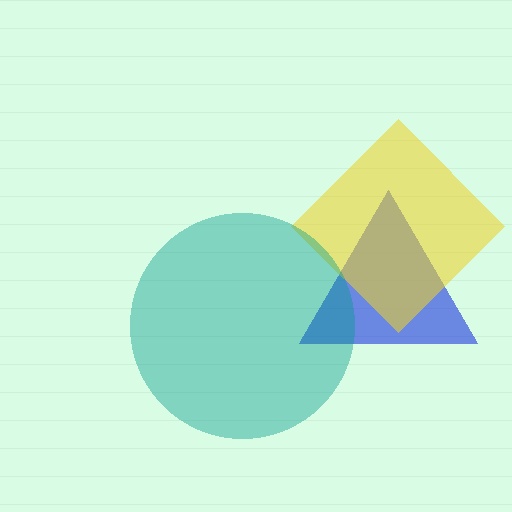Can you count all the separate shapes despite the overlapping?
Yes, there are 3 separate shapes.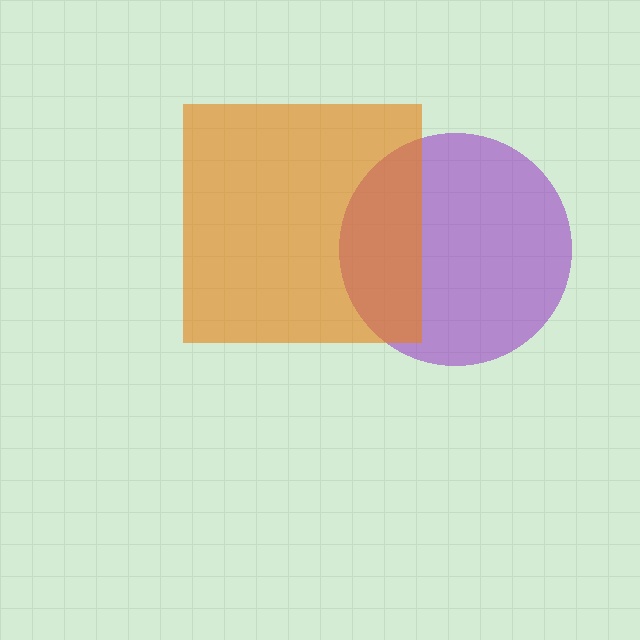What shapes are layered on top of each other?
The layered shapes are: a purple circle, an orange square.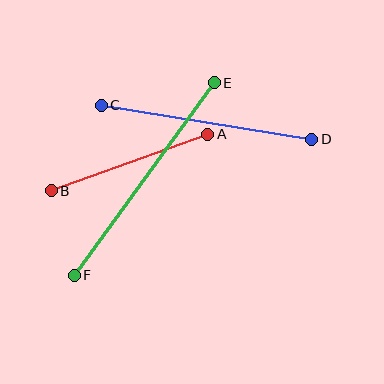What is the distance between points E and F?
The distance is approximately 238 pixels.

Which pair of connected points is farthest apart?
Points E and F are farthest apart.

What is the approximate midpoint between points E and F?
The midpoint is at approximately (144, 179) pixels.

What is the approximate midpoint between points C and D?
The midpoint is at approximately (207, 122) pixels.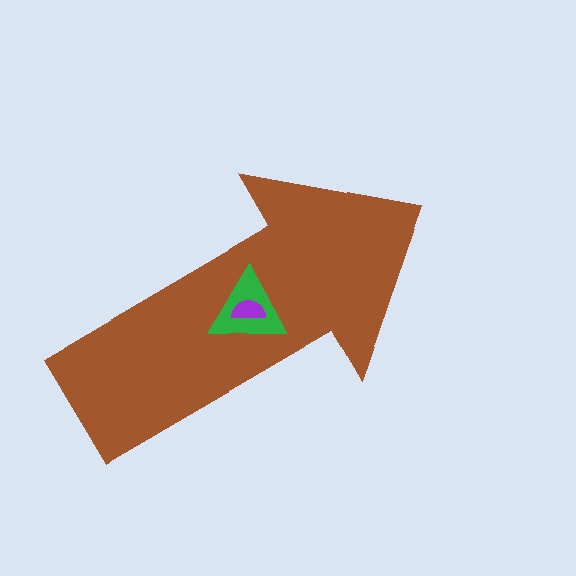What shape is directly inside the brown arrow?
The green triangle.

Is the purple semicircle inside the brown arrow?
Yes.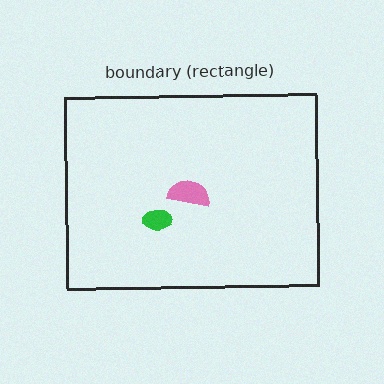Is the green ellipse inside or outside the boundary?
Inside.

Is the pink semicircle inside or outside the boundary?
Inside.